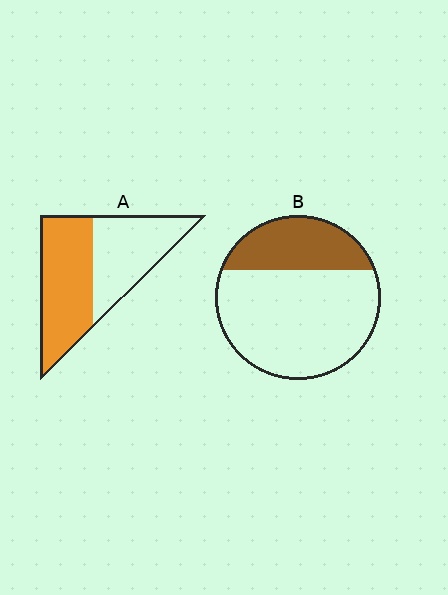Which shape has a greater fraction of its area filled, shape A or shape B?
Shape A.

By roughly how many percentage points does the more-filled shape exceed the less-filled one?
By roughly 25 percentage points (A over B).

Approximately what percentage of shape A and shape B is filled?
A is approximately 55% and B is approximately 30%.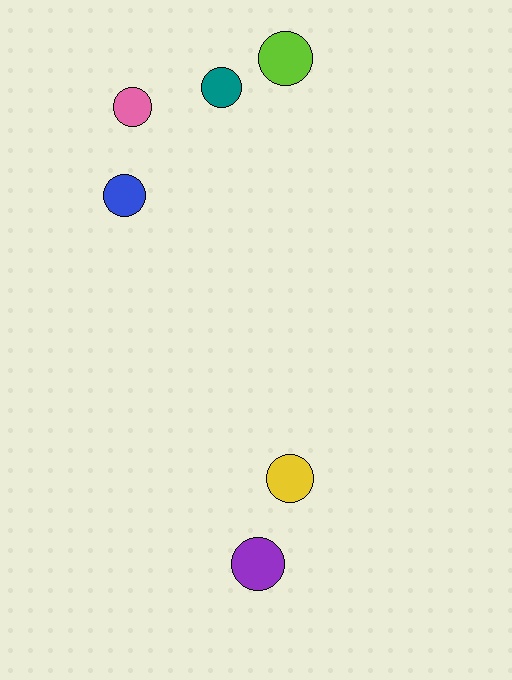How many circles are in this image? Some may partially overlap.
There are 6 circles.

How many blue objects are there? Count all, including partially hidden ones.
There is 1 blue object.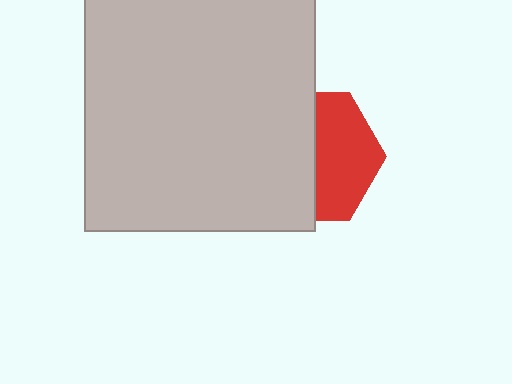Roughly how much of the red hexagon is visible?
About half of it is visible (roughly 47%).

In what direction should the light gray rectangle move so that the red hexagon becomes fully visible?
The light gray rectangle should move left. That is the shortest direction to clear the overlap and leave the red hexagon fully visible.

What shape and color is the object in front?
The object in front is a light gray rectangle.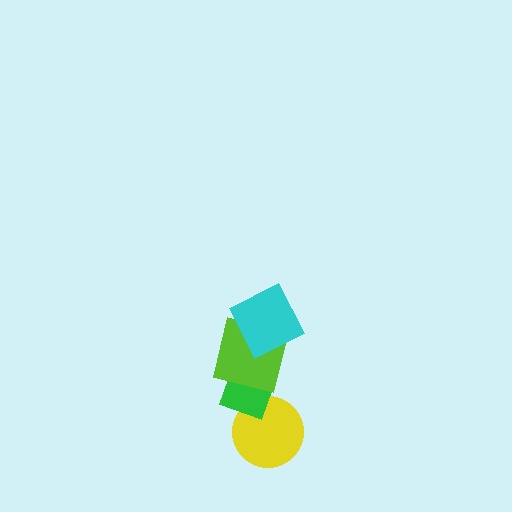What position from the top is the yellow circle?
The yellow circle is 4th from the top.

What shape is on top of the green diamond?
The lime square is on top of the green diamond.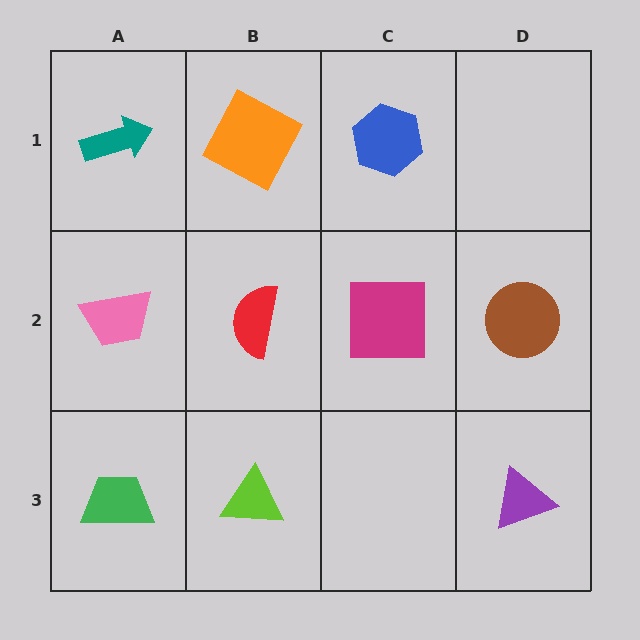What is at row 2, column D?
A brown circle.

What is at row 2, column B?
A red semicircle.